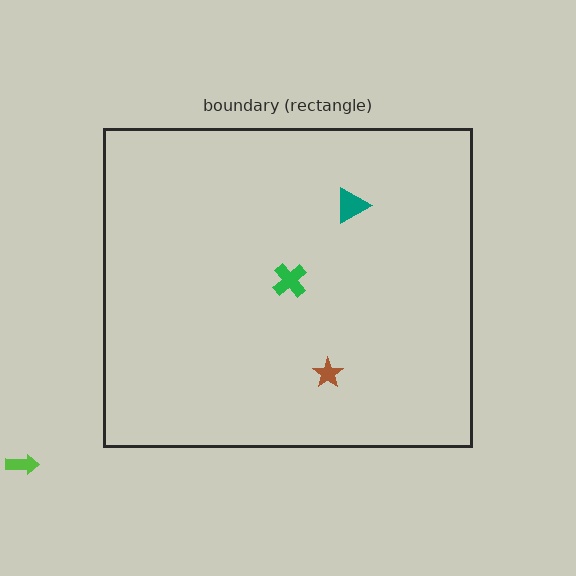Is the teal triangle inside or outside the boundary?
Inside.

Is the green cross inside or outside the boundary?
Inside.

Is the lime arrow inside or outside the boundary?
Outside.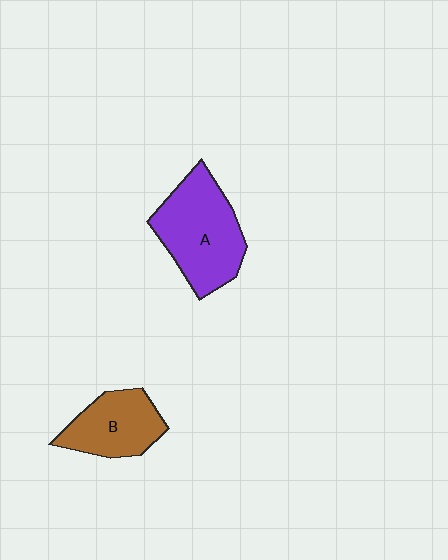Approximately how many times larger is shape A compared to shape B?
Approximately 1.4 times.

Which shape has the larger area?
Shape A (purple).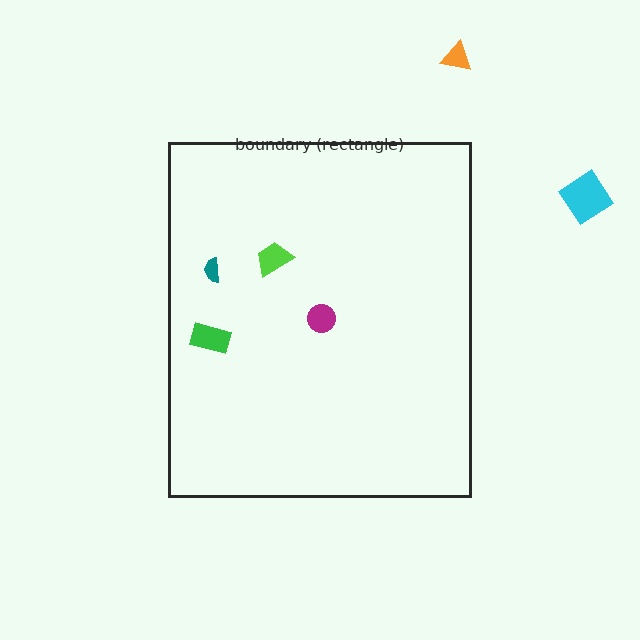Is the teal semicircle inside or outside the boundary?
Inside.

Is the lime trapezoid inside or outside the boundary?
Inside.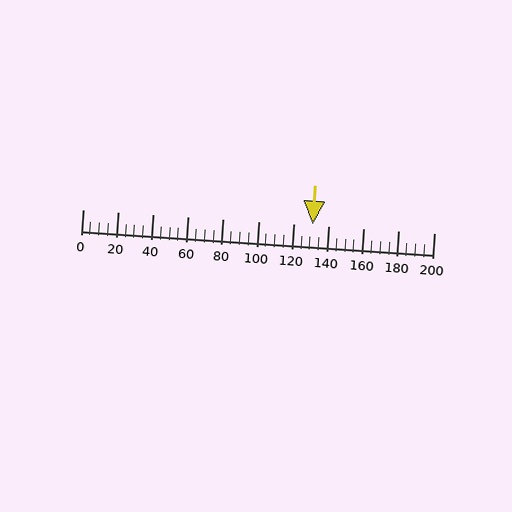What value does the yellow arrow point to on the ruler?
The yellow arrow points to approximately 131.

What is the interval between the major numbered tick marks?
The major tick marks are spaced 20 units apart.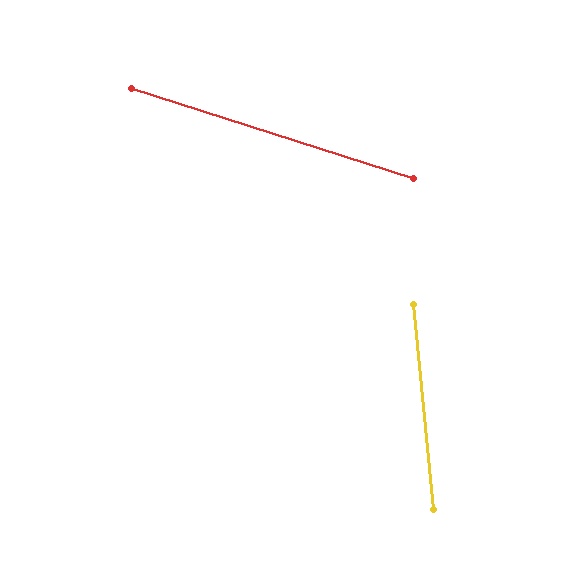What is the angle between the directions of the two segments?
Approximately 67 degrees.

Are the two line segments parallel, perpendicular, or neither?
Neither parallel nor perpendicular — they differ by about 67°.